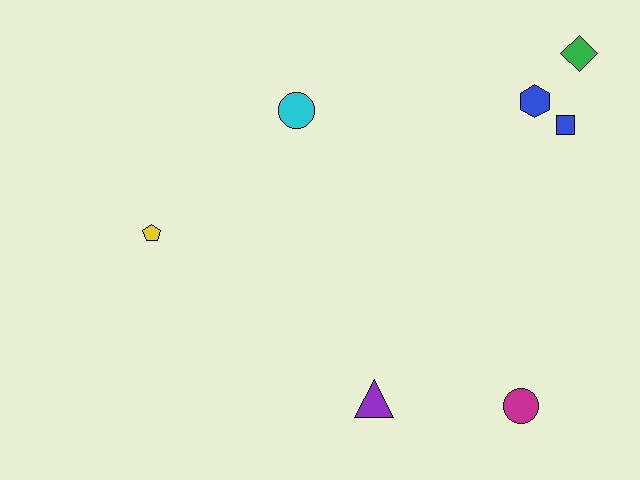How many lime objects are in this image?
There are no lime objects.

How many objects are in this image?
There are 7 objects.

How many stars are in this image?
There are no stars.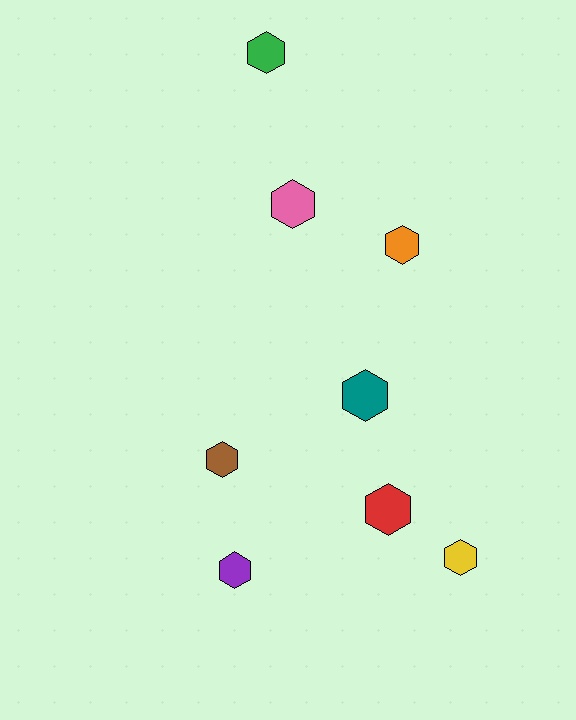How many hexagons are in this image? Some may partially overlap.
There are 8 hexagons.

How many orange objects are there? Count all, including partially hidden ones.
There is 1 orange object.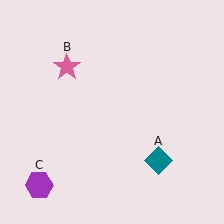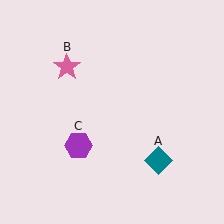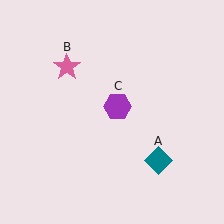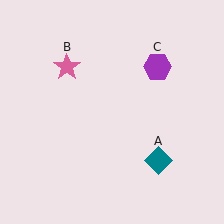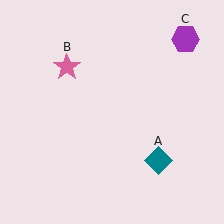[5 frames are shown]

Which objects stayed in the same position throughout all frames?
Teal diamond (object A) and pink star (object B) remained stationary.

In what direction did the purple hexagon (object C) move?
The purple hexagon (object C) moved up and to the right.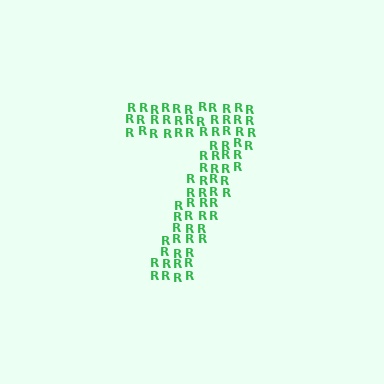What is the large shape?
The large shape is the digit 7.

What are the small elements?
The small elements are letter R's.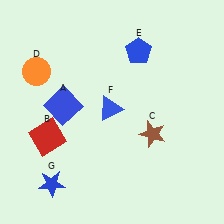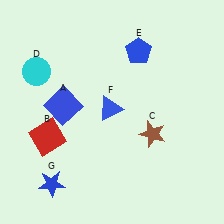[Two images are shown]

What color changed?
The circle (D) changed from orange in Image 1 to cyan in Image 2.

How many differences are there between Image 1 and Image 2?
There is 1 difference between the two images.